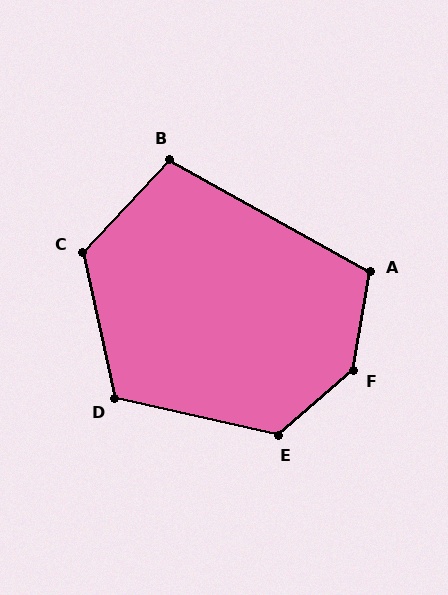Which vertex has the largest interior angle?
F, at approximately 141 degrees.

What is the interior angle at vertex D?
Approximately 115 degrees (obtuse).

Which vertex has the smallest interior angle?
B, at approximately 104 degrees.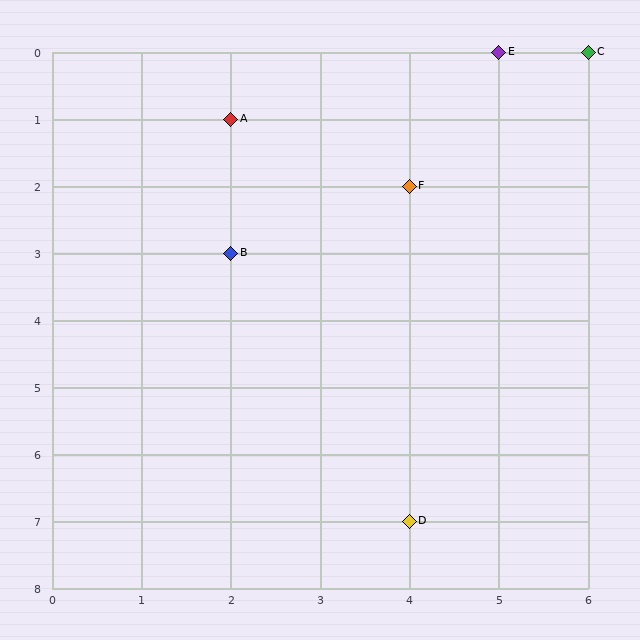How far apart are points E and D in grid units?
Points E and D are 1 column and 7 rows apart (about 7.1 grid units diagonally).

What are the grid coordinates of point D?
Point D is at grid coordinates (4, 7).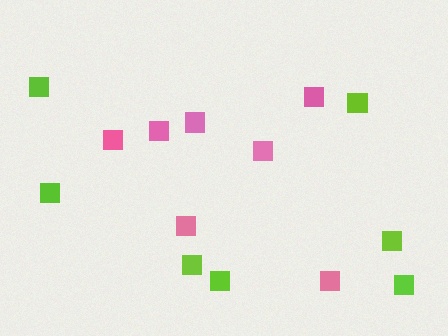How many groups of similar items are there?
There are 2 groups: one group of lime squares (7) and one group of pink squares (7).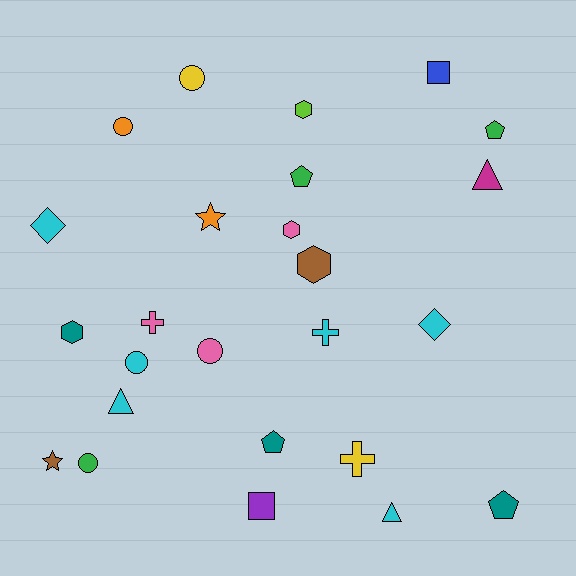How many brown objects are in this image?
There are 2 brown objects.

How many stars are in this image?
There are 2 stars.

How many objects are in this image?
There are 25 objects.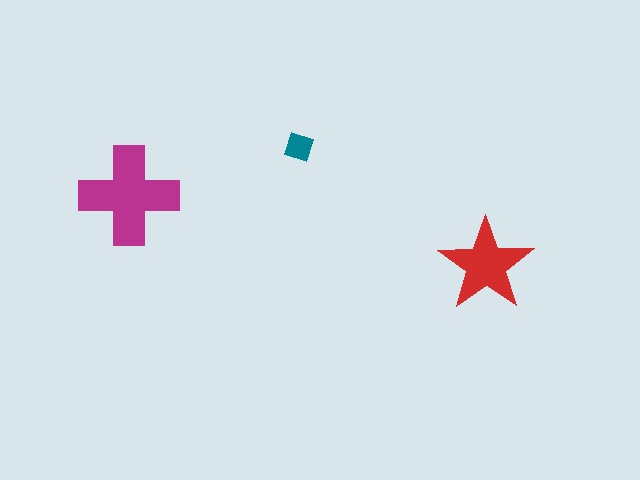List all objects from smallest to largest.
The teal diamond, the red star, the magenta cross.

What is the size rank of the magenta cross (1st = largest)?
1st.